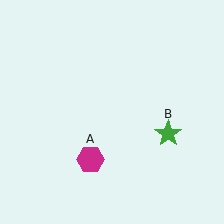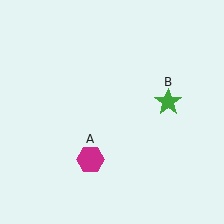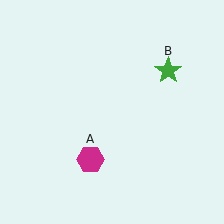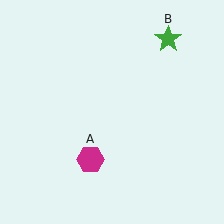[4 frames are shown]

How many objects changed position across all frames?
1 object changed position: green star (object B).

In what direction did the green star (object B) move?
The green star (object B) moved up.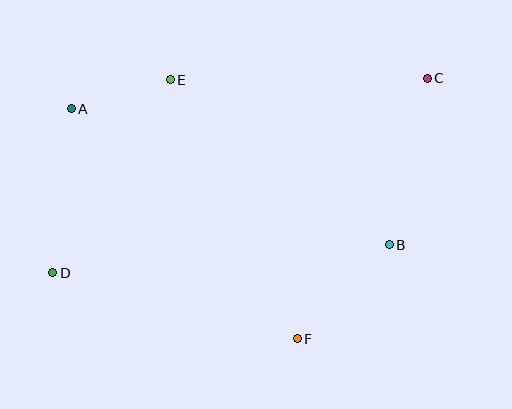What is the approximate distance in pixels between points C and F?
The distance between C and F is approximately 291 pixels.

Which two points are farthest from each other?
Points C and D are farthest from each other.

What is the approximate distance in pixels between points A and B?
The distance between A and B is approximately 345 pixels.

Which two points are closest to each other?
Points A and E are closest to each other.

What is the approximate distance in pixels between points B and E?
The distance between B and E is approximately 274 pixels.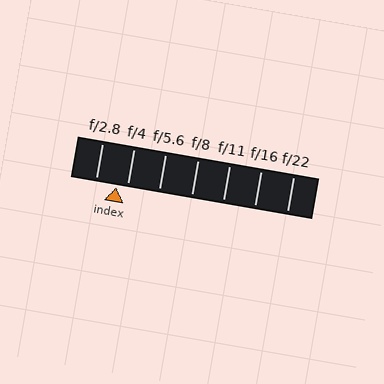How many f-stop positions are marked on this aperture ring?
There are 7 f-stop positions marked.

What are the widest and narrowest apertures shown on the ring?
The widest aperture shown is f/2.8 and the narrowest is f/22.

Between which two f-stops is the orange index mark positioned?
The index mark is between f/2.8 and f/4.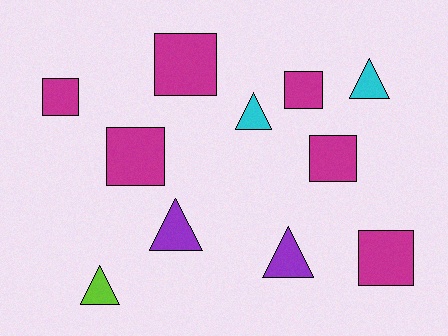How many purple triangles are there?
There are 2 purple triangles.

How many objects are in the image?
There are 11 objects.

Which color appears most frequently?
Magenta, with 6 objects.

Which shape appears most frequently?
Square, with 6 objects.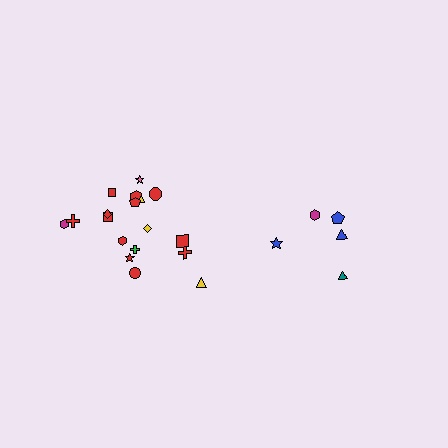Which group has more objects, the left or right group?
The left group.